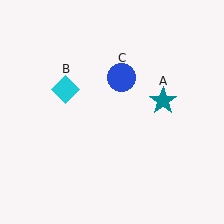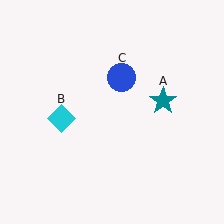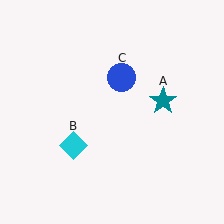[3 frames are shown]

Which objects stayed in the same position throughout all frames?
Teal star (object A) and blue circle (object C) remained stationary.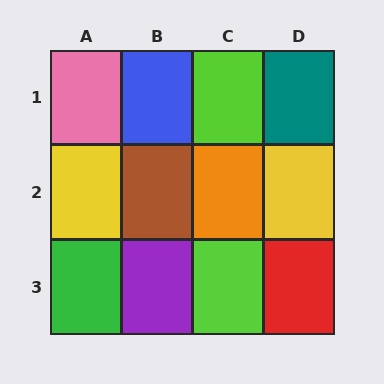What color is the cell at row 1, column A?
Pink.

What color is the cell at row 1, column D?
Teal.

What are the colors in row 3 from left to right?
Green, purple, lime, red.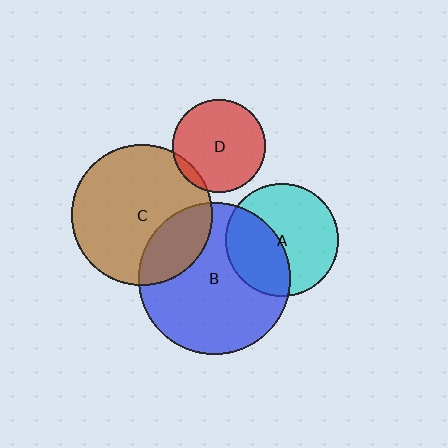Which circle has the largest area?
Circle B (blue).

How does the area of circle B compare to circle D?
Approximately 2.7 times.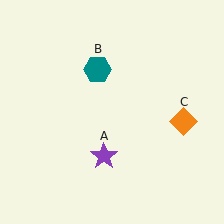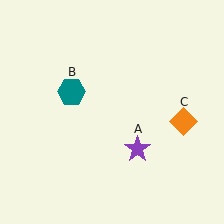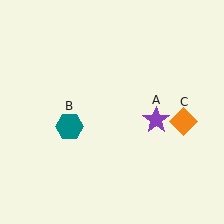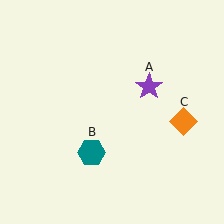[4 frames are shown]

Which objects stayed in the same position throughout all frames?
Orange diamond (object C) remained stationary.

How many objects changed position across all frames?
2 objects changed position: purple star (object A), teal hexagon (object B).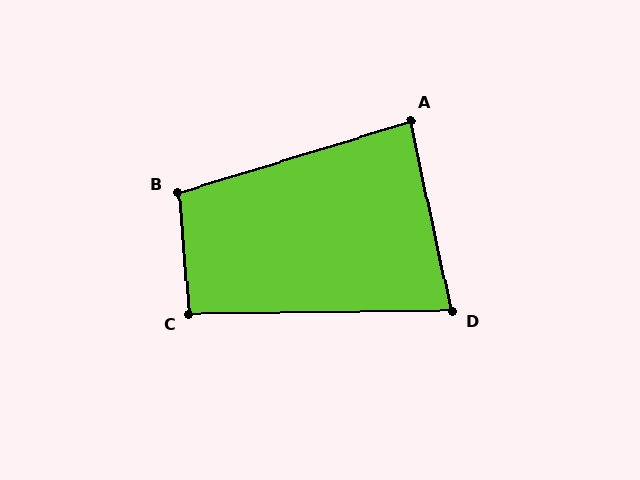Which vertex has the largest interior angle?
B, at approximately 102 degrees.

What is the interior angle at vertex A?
Approximately 85 degrees (approximately right).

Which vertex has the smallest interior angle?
D, at approximately 78 degrees.